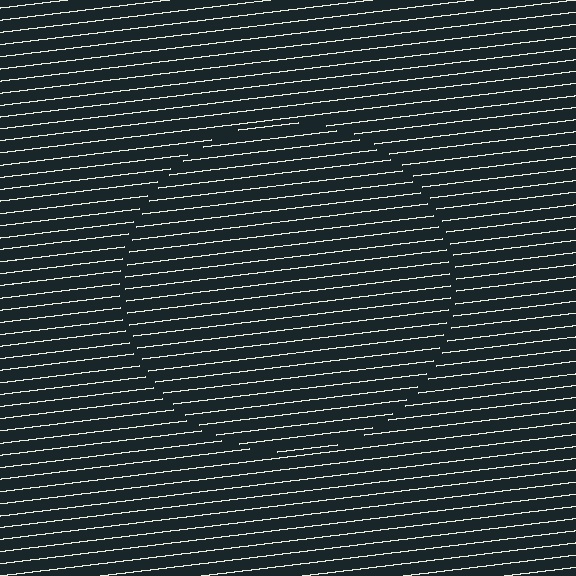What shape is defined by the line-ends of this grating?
An illusory circle. The interior of the shape contains the same grating, shifted by half a period — the contour is defined by the phase discontinuity where line-ends from the inner and outer gratings abut.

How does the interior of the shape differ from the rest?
The interior of the shape contains the same grating, shifted by half a period — the contour is defined by the phase discontinuity where line-ends from the inner and outer gratings abut.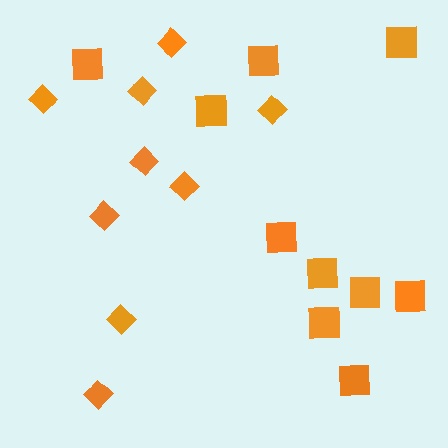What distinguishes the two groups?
There are 2 groups: one group of squares (10) and one group of diamonds (9).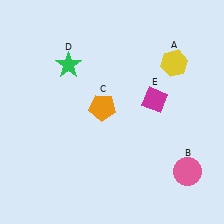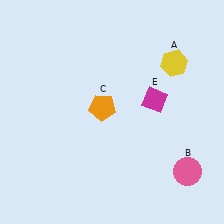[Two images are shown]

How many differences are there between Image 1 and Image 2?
There is 1 difference between the two images.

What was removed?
The green star (D) was removed in Image 2.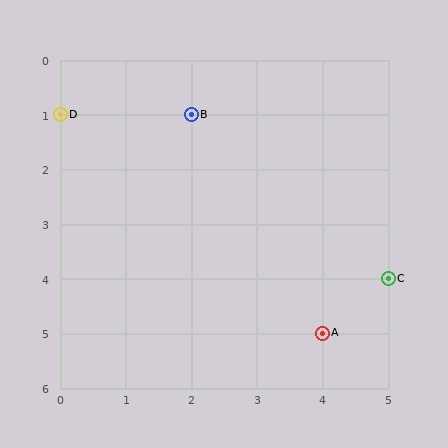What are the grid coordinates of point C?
Point C is at grid coordinates (5, 4).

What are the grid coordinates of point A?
Point A is at grid coordinates (4, 5).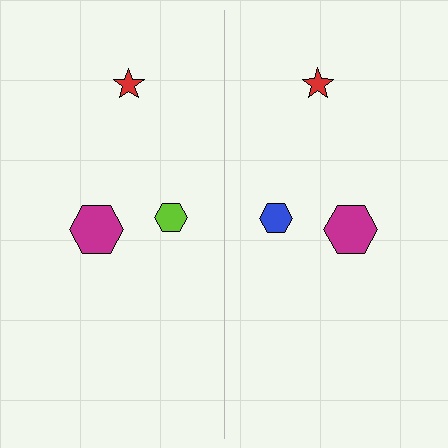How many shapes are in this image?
There are 6 shapes in this image.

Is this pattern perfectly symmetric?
No, the pattern is not perfectly symmetric. The blue hexagon on the right side breaks the symmetry — its mirror counterpart is lime.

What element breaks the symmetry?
The blue hexagon on the right side breaks the symmetry — its mirror counterpart is lime.